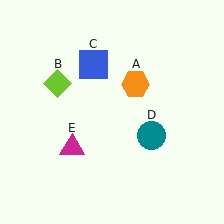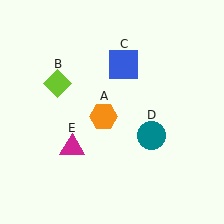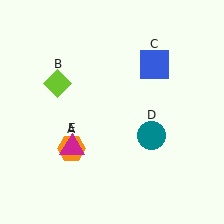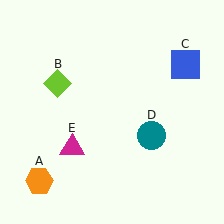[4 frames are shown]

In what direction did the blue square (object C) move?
The blue square (object C) moved right.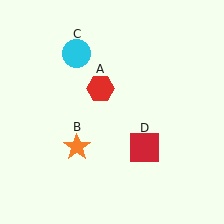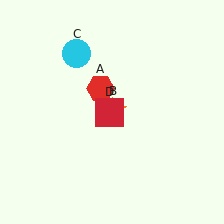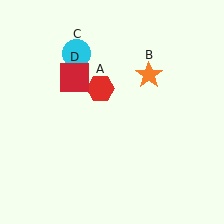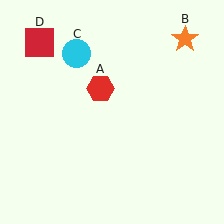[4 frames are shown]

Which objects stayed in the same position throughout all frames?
Red hexagon (object A) and cyan circle (object C) remained stationary.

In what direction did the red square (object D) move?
The red square (object D) moved up and to the left.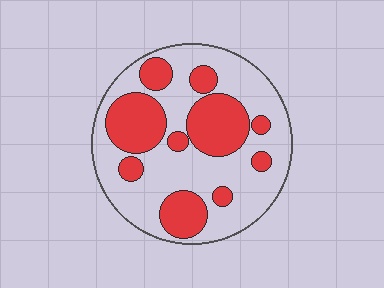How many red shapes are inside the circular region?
10.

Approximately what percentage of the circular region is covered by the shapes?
Approximately 35%.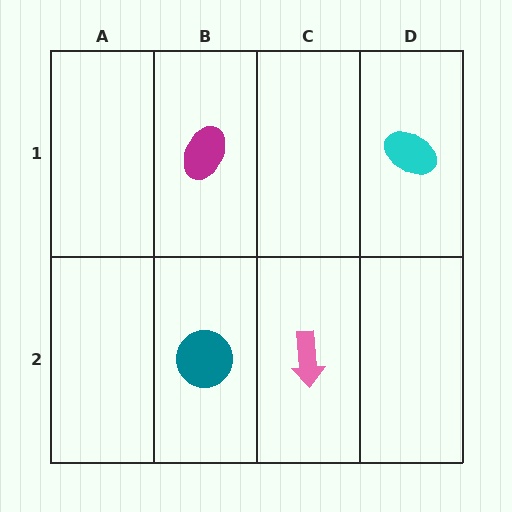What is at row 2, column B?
A teal circle.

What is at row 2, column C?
A pink arrow.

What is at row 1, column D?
A cyan ellipse.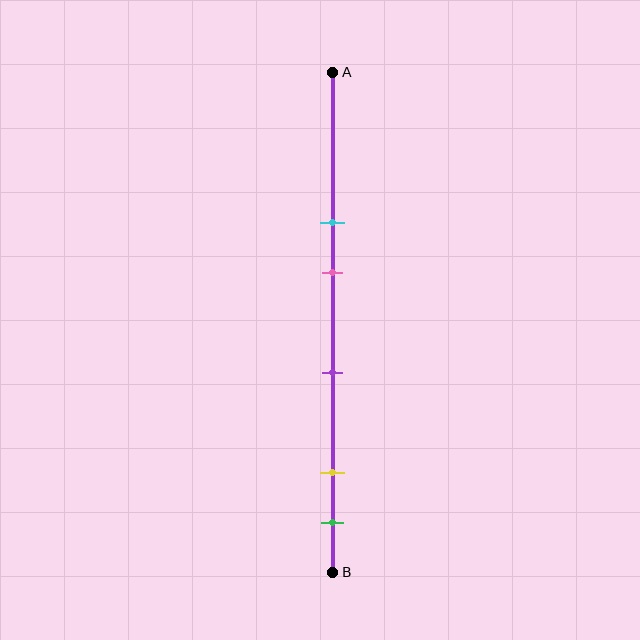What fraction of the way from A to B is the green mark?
The green mark is approximately 90% (0.9) of the way from A to B.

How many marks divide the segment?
There are 5 marks dividing the segment.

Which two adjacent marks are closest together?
The yellow and green marks are the closest adjacent pair.